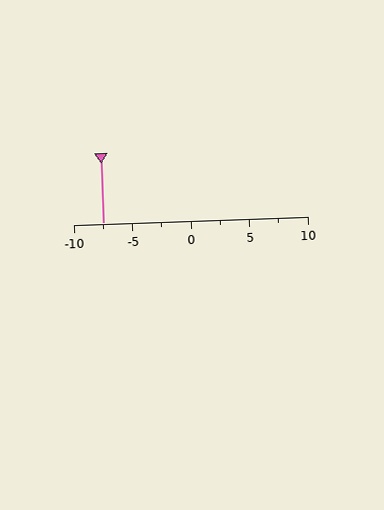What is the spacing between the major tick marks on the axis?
The major ticks are spaced 5 apart.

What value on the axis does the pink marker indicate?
The marker indicates approximately -7.5.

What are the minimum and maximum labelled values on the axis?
The axis runs from -10 to 10.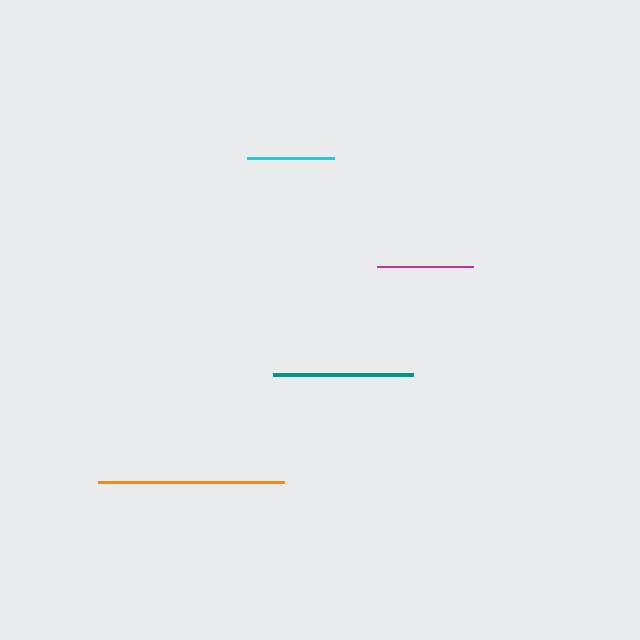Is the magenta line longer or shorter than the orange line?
The orange line is longer than the magenta line.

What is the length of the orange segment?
The orange segment is approximately 186 pixels long.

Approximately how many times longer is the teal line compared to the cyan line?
The teal line is approximately 1.6 times the length of the cyan line.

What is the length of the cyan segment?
The cyan segment is approximately 87 pixels long.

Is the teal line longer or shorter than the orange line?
The orange line is longer than the teal line.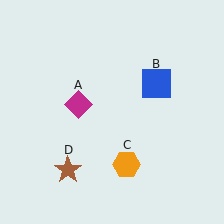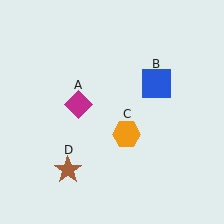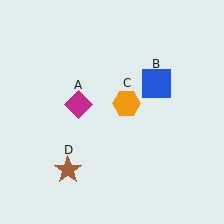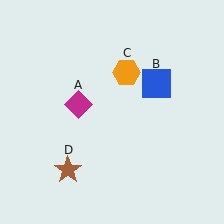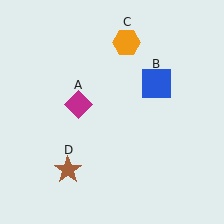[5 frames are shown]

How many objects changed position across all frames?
1 object changed position: orange hexagon (object C).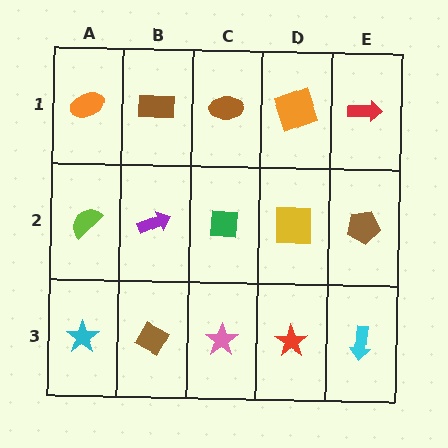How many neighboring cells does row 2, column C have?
4.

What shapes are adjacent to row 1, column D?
A yellow square (row 2, column D), a brown ellipse (row 1, column C), a red arrow (row 1, column E).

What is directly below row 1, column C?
A green square.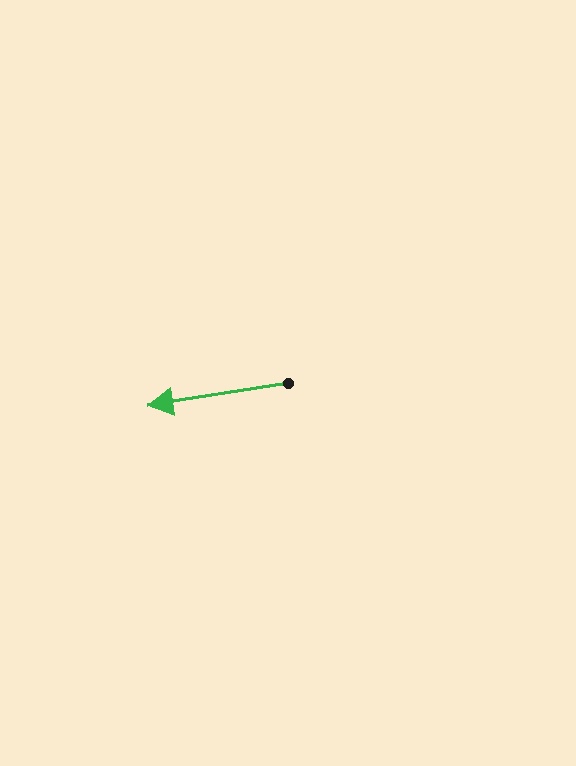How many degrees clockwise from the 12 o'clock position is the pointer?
Approximately 261 degrees.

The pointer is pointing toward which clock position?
Roughly 9 o'clock.